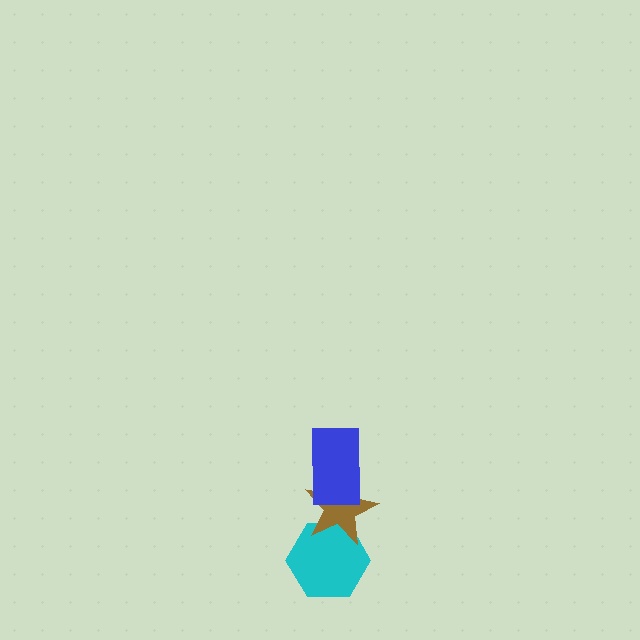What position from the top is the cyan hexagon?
The cyan hexagon is 3rd from the top.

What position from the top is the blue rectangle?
The blue rectangle is 1st from the top.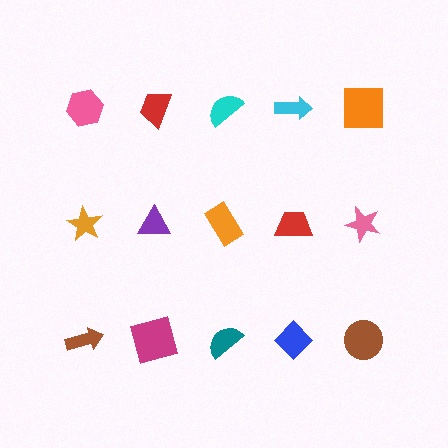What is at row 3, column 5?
A brown circle.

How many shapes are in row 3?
5 shapes.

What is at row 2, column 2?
A purple triangle.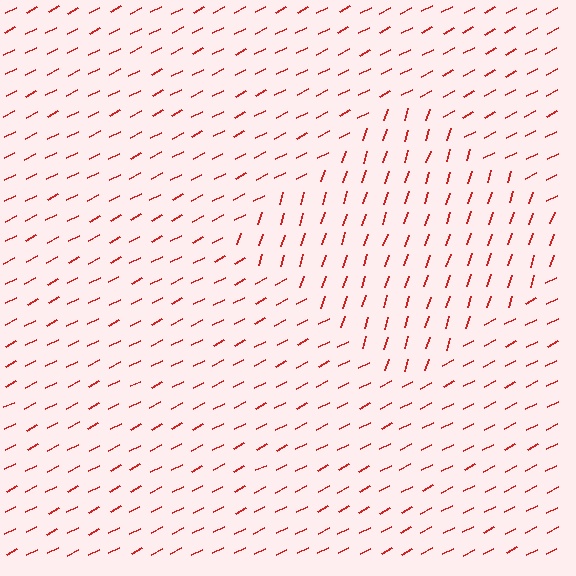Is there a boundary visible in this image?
Yes, there is a texture boundary formed by a change in line orientation.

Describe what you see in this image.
The image is filled with small red line segments. A diamond region in the image has lines oriented differently from the surrounding lines, creating a visible texture boundary.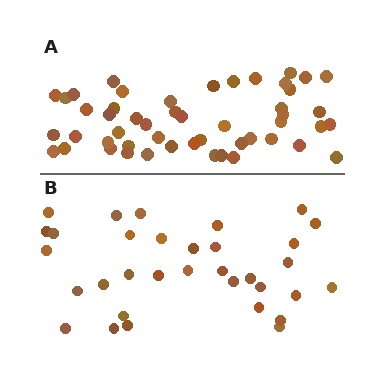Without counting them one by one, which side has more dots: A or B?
Region A (the top region) has more dots.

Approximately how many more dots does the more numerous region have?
Region A has approximately 15 more dots than region B.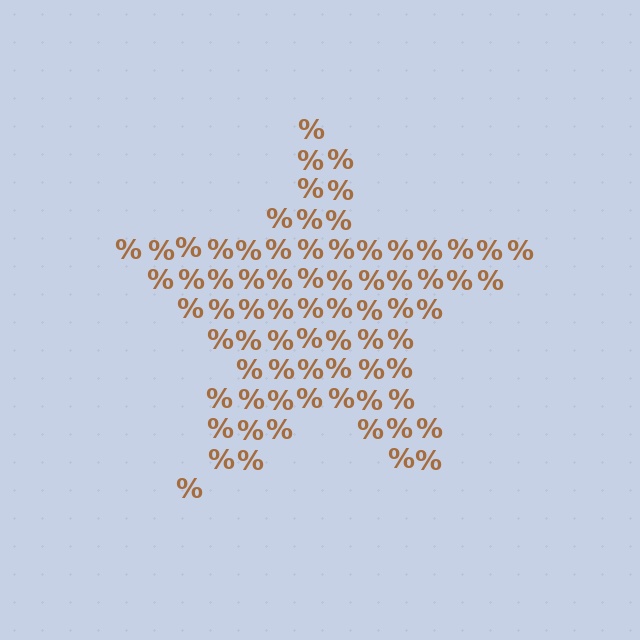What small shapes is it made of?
It is made of small percent signs.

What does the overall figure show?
The overall figure shows a star.